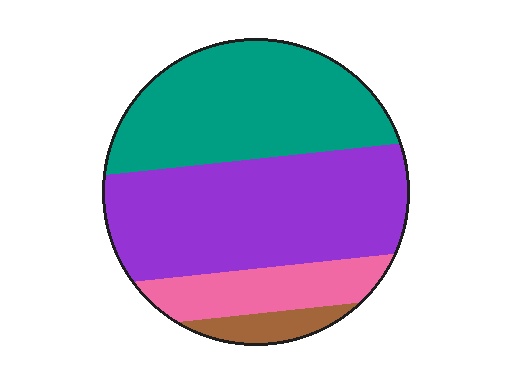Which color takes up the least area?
Brown, at roughly 5%.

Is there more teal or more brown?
Teal.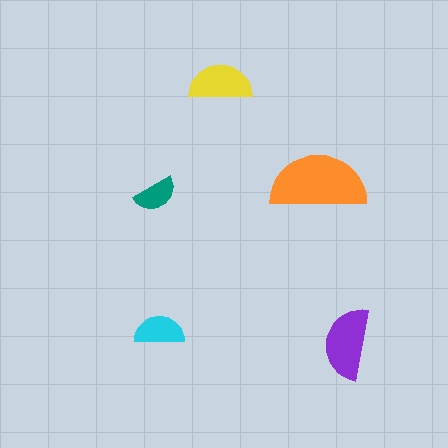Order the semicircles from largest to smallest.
the orange one, the purple one, the yellow one, the cyan one, the teal one.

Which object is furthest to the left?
The teal semicircle is leftmost.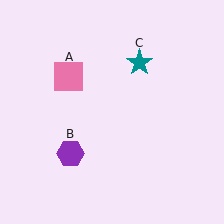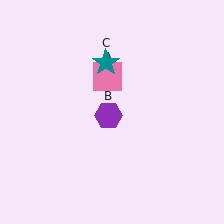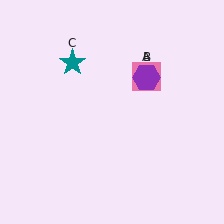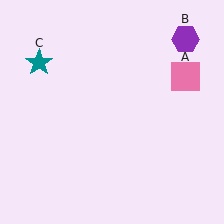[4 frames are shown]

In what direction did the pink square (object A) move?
The pink square (object A) moved right.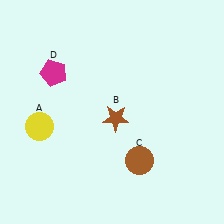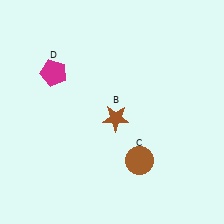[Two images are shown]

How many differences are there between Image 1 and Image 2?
There is 1 difference between the two images.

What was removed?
The yellow circle (A) was removed in Image 2.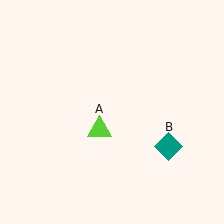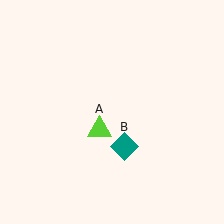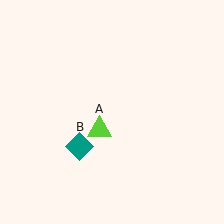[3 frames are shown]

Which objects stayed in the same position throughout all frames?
Lime triangle (object A) remained stationary.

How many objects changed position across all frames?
1 object changed position: teal diamond (object B).